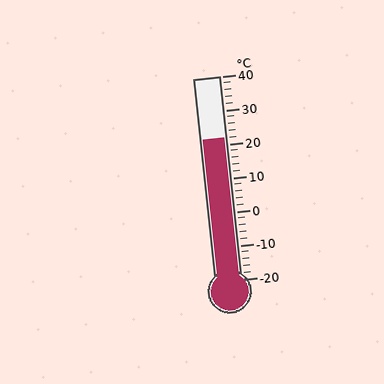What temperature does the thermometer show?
The thermometer shows approximately 22°C.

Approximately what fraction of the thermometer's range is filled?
The thermometer is filled to approximately 70% of its range.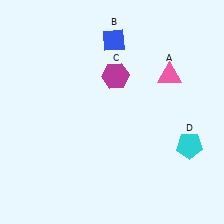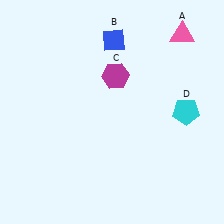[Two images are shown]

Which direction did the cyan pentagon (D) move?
The cyan pentagon (D) moved up.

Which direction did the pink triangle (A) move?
The pink triangle (A) moved up.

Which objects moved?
The objects that moved are: the pink triangle (A), the cyan pentagon (D).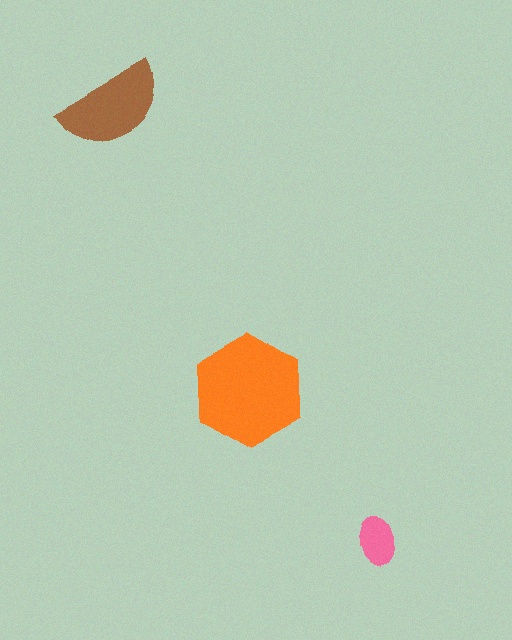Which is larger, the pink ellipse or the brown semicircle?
The brown semicircle.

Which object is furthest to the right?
The pink ellipse is rightmost.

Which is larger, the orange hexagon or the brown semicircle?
The orange hexagon.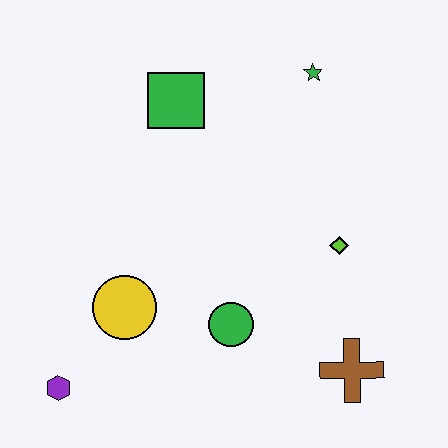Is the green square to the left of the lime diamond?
Yes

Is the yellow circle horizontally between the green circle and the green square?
No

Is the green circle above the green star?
No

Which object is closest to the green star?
The green square is closest to the green star.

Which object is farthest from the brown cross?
The green square is farthest from the brown cross.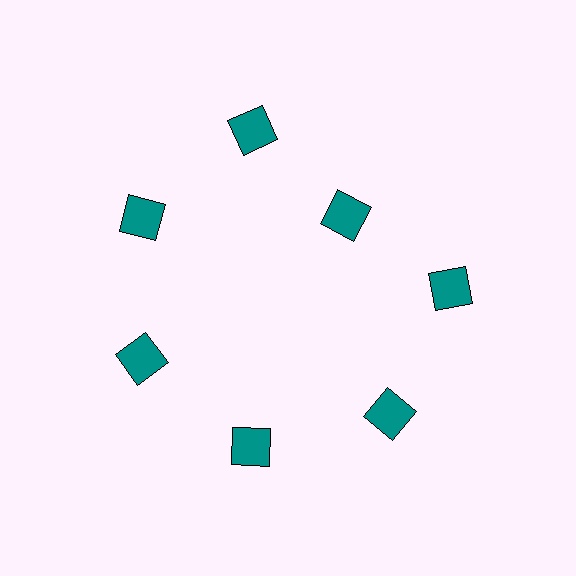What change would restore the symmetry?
The symmetry would be restored by moving it outward, back onto the ring so that all 7 squares sit at equal angles and equal distance from the center.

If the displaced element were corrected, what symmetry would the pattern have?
It would have 7-fold rotational symmetry — the pattern would map onto itself every 51 degrees.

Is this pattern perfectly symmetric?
No. The 7 teal squares are arranged in a ring, but one element near the 1 o'clock position is pulled inward toward the center, breaking the 7-fold rotational symmetry.